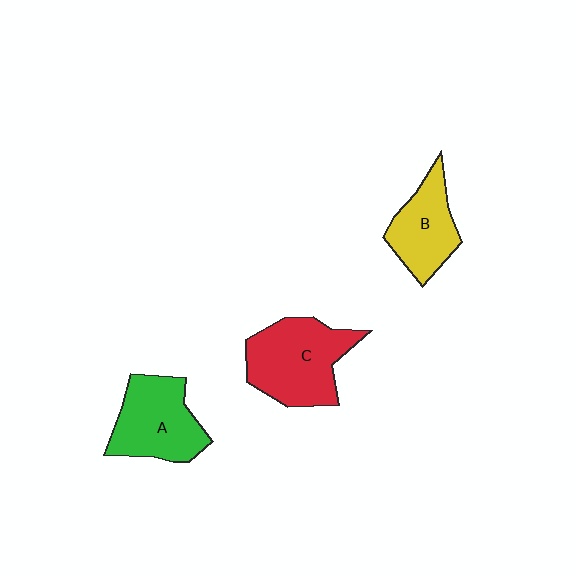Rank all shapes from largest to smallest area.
From largest to smallest: C (red), A (green), B (yellow).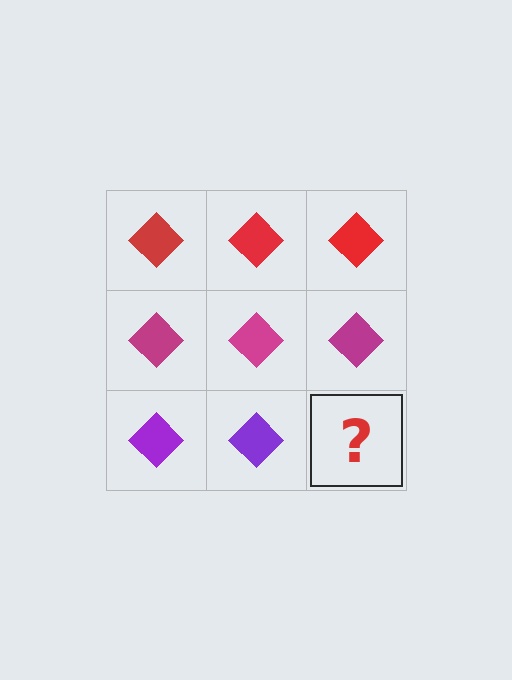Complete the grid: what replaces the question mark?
The question mark should be replaced with a purple diamond.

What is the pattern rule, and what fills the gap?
The rule is that each row has a consistent color. The gap should be filled with a purple diamond.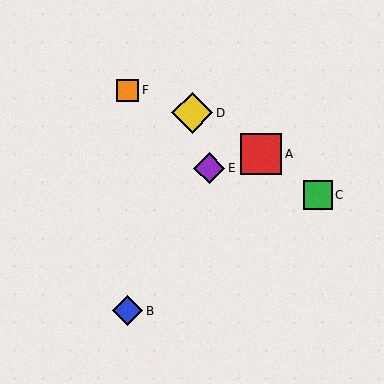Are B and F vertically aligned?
Yes, both are at x≈128.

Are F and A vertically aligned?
No, F is at x≈128 and A is at x≈261.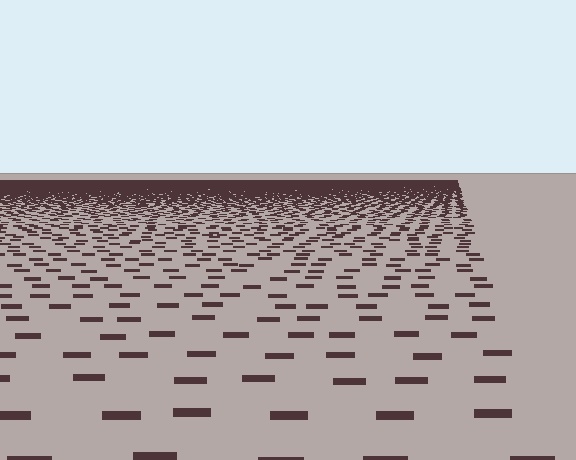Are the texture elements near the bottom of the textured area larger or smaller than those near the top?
Larger. Near the bottom, elements are closer to the viewer and appear at a bigger on-screen size.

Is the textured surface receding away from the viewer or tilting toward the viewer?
The surface is receding away from the viewer. Texture elements get smaller and denser toward the top.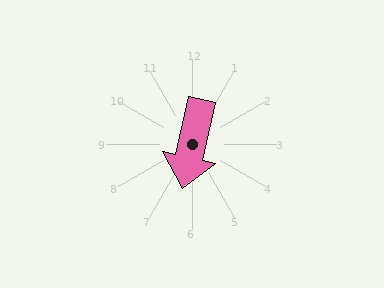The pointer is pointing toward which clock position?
Roughly 6 o'clock.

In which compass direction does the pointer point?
South.